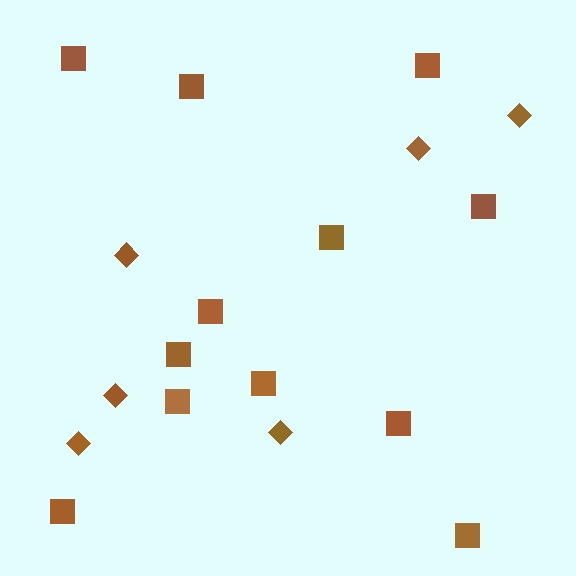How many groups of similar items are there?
There are 2 groups: one group of diamonds (6) and one group of squares (12).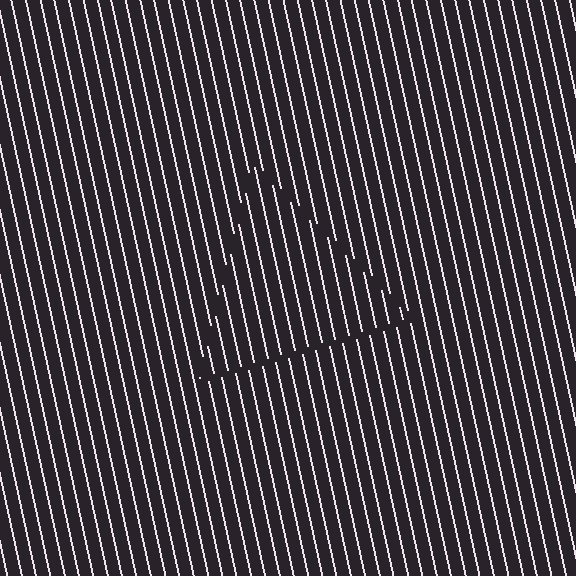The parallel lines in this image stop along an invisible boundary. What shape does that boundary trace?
An illusory triangle. The interior of the shape contains the same grating, shifted by half a period — the contour is defined by the phase discontinuity where line-ends from the inner and outer gratings abut.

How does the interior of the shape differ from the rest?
The interior of the shape contains the same grating, shifted by half a period — the contour is defined by the phase discontinuity where line-ends from the inner and outer gratings abut.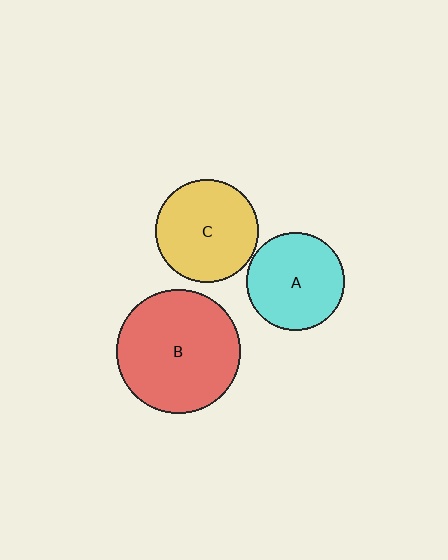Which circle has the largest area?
Circle B (red).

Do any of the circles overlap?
No, none of the circles overlap.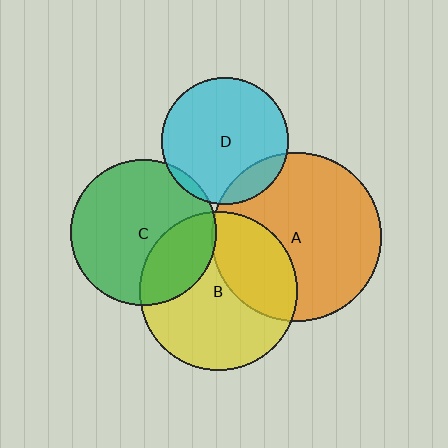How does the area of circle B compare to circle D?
Approximately 1.6 times.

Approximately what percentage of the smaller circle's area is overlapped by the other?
Approximately 5%.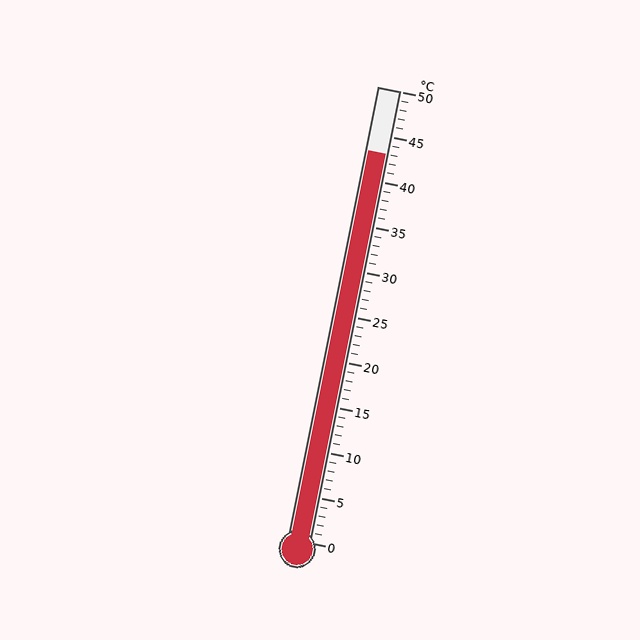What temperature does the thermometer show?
The thermometer shows approximately 43°C.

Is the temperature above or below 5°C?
The temperature is above 5°C.